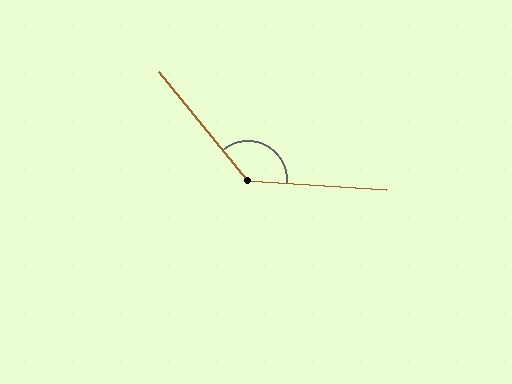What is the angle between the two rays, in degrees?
Approximately 133 degrees.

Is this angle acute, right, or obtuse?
It is obtuse.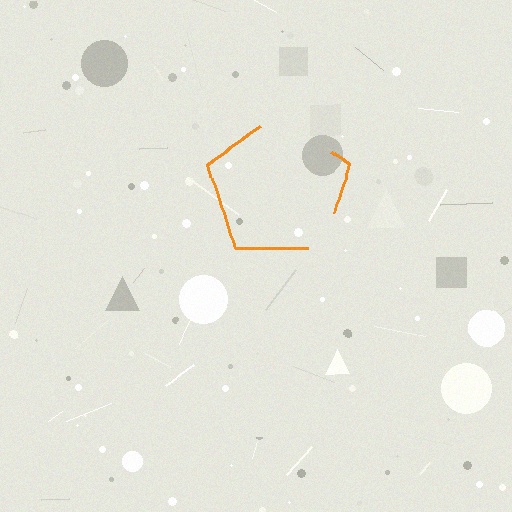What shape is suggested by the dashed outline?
The dashed outline suggests a pentagon.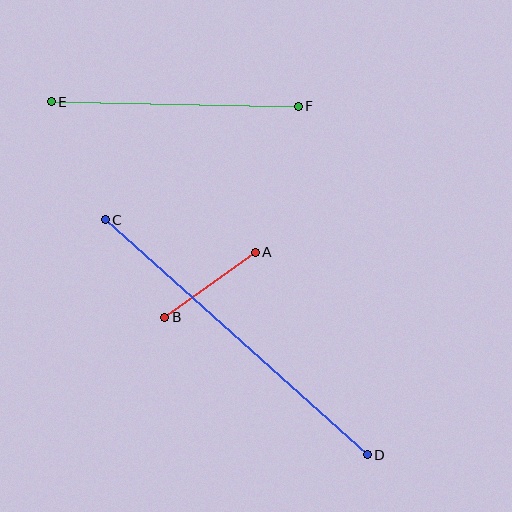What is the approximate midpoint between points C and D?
The midpoint is at approximately (236, 337) pixels.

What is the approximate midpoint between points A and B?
The midpoint is at approximately (210, 285) pixels.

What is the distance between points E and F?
The distance is approximately 247 pixels.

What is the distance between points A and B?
The distance is approximately 111 pixels.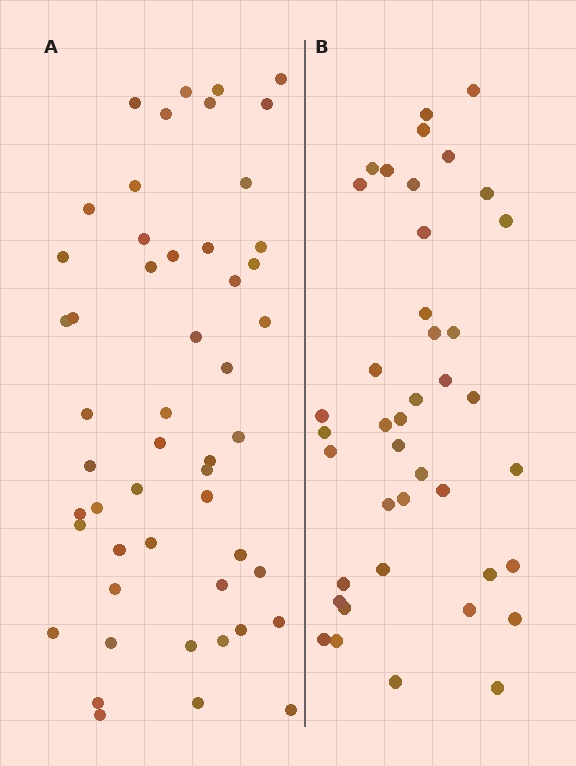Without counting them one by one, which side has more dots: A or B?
Region A (the left region) has more dots.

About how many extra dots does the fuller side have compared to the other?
Region A has roughly 10 or so more dots than region B.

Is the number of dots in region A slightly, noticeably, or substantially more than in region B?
Region A has only slightly more — the two regions are fairly close. The ratio is roughly 1.2 to 1.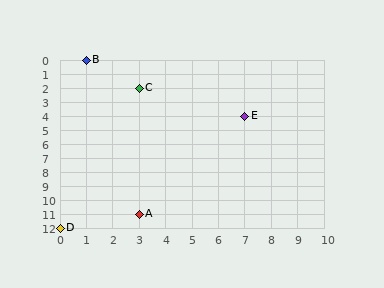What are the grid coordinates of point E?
Point E is at grid coordinates (7, 4).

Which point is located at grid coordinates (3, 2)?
Point C is at (3, 2).